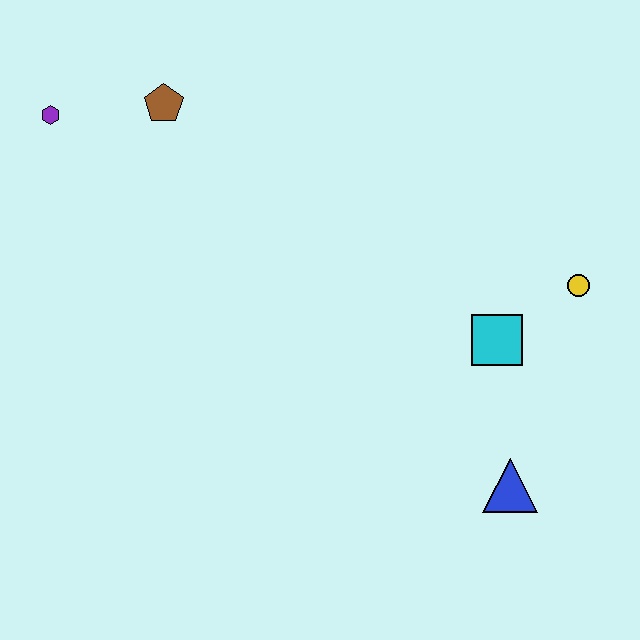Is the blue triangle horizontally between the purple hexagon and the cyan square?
No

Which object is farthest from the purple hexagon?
The blue triangle is farthest from the purple hexagon.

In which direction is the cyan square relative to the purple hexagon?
The cyan square is to the right of the purple hexagon.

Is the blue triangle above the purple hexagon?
No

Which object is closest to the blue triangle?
The cyan square is closest to the blue triangle.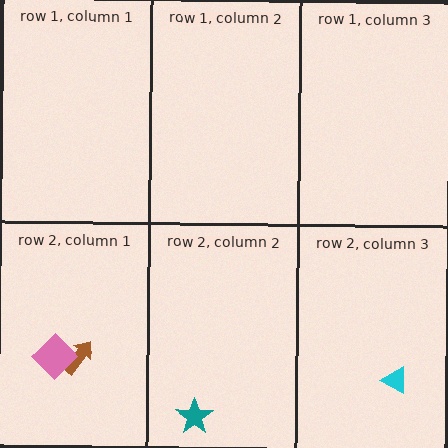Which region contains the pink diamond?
The row 2, column 1 region.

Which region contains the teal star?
The row 2, column 2 region.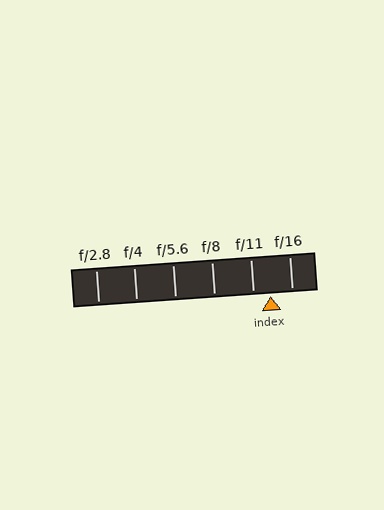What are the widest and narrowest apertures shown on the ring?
The widest aperture shown is f/2.8 and the narrowest is f/16.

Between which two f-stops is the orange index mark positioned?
The index mark is between f/11 and f/16.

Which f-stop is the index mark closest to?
The index mark is closest to f/11.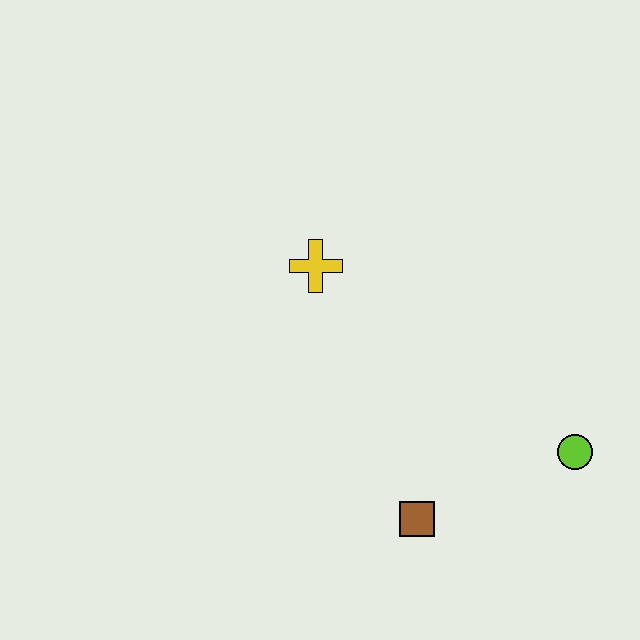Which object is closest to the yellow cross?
The brown square is closest to the yellow cross.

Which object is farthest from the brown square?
The yellow cross is farthest from the brown square.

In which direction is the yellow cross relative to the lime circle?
The yellow cross is to the left of the lime circle.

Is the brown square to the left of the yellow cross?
No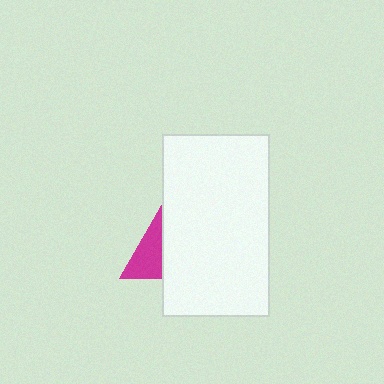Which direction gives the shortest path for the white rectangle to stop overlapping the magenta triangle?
Moving right gives the shortest separation.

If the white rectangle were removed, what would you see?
You would see the complete magenta triangle.